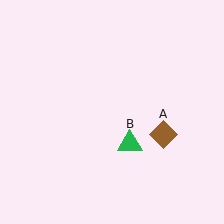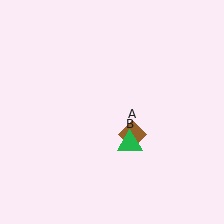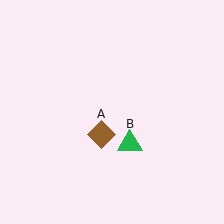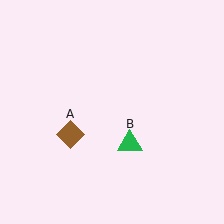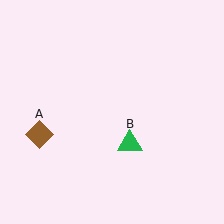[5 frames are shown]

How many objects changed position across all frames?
1 object changed position: brown diamond (object A).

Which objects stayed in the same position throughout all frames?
Green triangle (object B) remained stationary.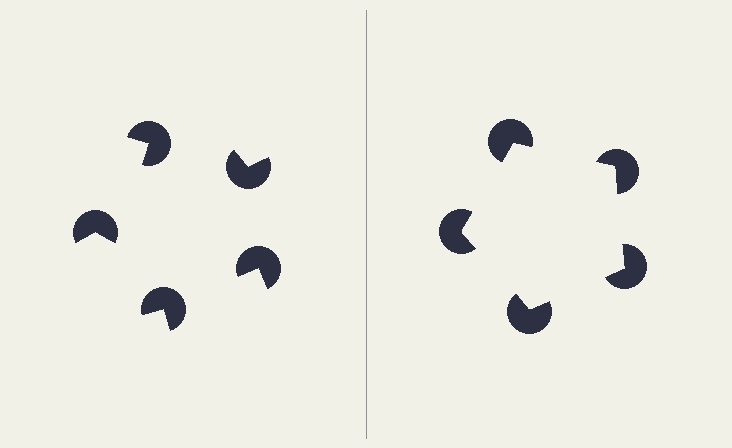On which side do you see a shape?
An illusory pentagon appears on the right side. On the left side the wedge cuts are rotated, so no coherent shape forms.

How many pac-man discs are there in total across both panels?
10 — 5 on each side.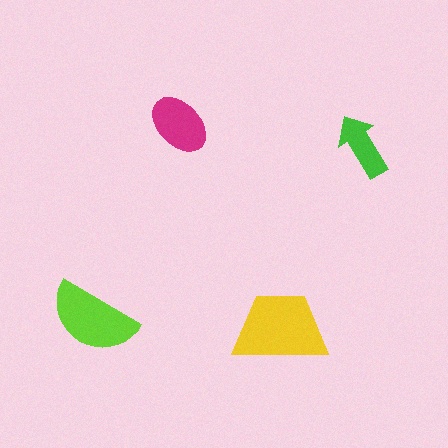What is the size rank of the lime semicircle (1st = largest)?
2nd.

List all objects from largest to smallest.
The yellow trapezoid, the lime semicircle, the magenta ellipse, the green arrow.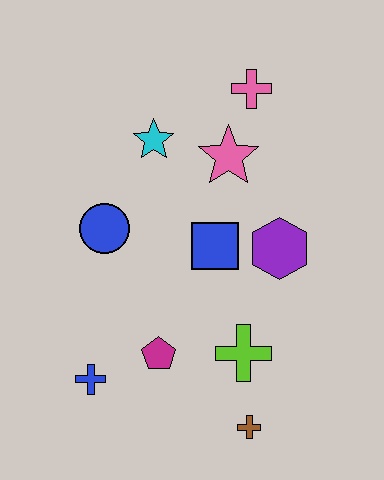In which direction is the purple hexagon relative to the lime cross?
The purple hexagon is above the lime cross.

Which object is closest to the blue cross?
The magenta pentagon is closest to the blue cross.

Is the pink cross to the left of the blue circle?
No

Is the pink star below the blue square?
No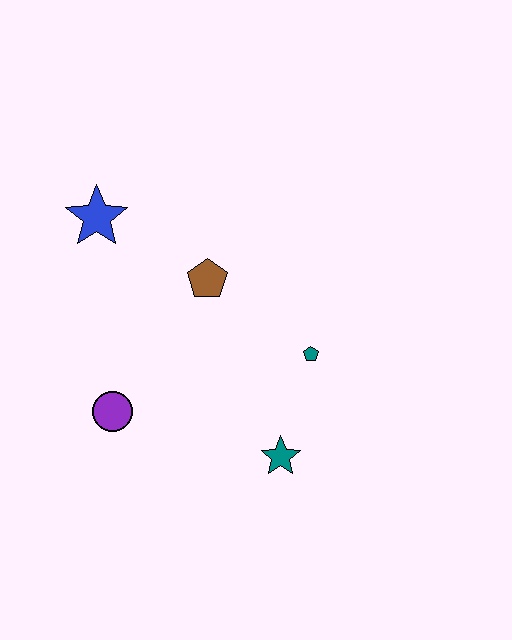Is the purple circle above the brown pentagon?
No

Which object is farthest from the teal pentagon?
The blue star is farthest from the teal pentagon.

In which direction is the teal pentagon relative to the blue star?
The teal pentagon is to the right of the blue star.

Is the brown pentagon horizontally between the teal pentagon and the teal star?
No